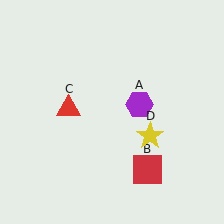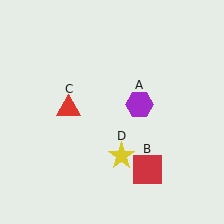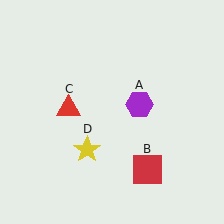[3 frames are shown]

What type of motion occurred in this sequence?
The yellow star (object D) rotated clockwise around the center of the scene.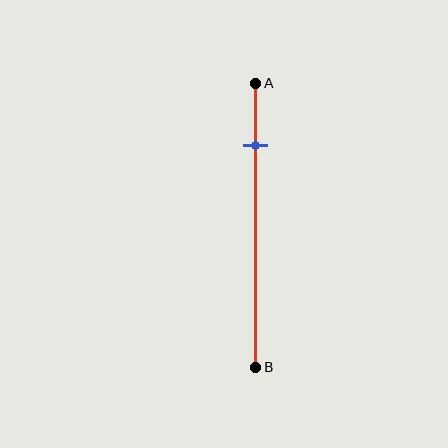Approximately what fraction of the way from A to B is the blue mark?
The blue mark is approximately 20% of the way from A to B.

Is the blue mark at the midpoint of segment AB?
No, the mark is at about 20% from A, not at the 50% midpoint.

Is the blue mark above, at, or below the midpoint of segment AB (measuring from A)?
The blue mark is above the midpoint of segment AB.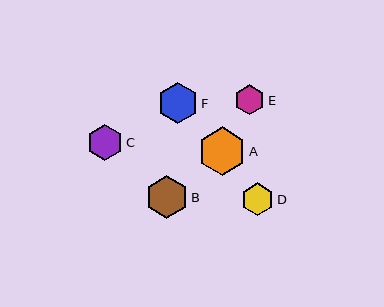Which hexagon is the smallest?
Hexagon E is the smallest with a size of approximately 30 pixels.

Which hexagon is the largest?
Hexagon A is the largest with a size of approximately 48 pixels.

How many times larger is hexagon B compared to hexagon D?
Hexagon B is approximately 1.3 times the size of hexagon D.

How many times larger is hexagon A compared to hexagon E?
Hexagon A is approximately 1.6 times the size of hexagon E.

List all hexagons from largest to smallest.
From largest to smallest: A, B, F, C, D, E.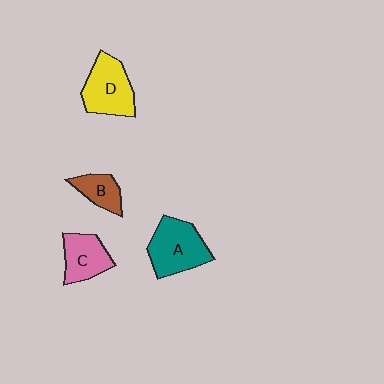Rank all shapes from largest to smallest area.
From largest to smallest: A (teal), D (yellow), C (pink), B (brown).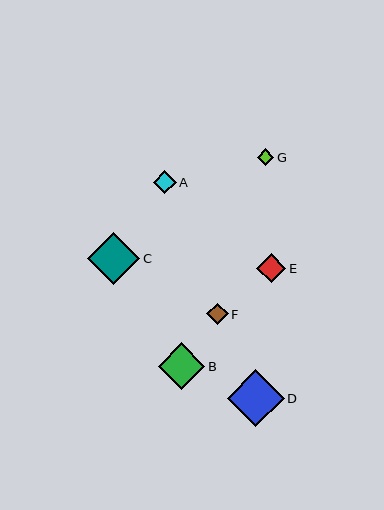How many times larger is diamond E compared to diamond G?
Diamond E is approximately 1.7 times the size of diamond G.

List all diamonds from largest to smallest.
From largest to smallest: D, C, B, E, A, F, G.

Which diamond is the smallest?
Diamond G is the smallest with a size of approximately 17 pixels.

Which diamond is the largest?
Diamond D is the largest with a size of approximately 57 pixels.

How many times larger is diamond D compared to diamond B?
Diamond D is approximately 1.2 times the size of diamond B.